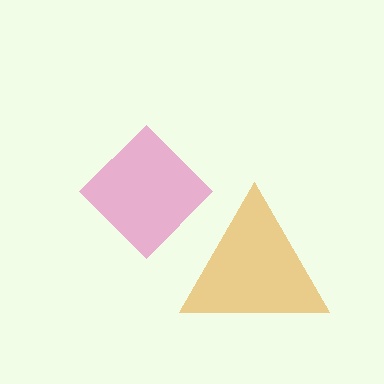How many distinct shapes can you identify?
There are 2 distinct shapes: an orange triangle, a pink diamond.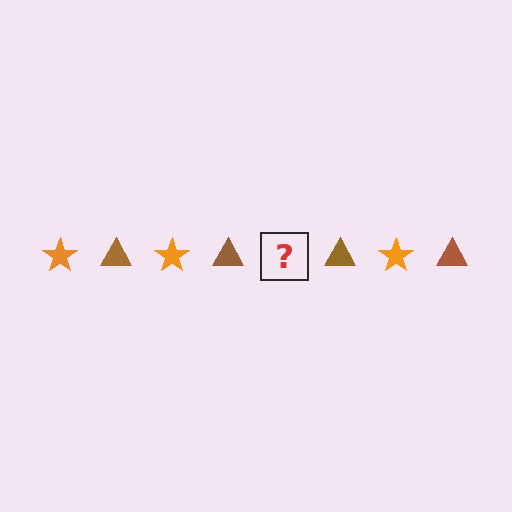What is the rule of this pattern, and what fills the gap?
The rule is that the pattern alternates between orange star and brown triangle. The gap should be filled with an orange star.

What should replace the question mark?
The question mark should be replaced with an orange star.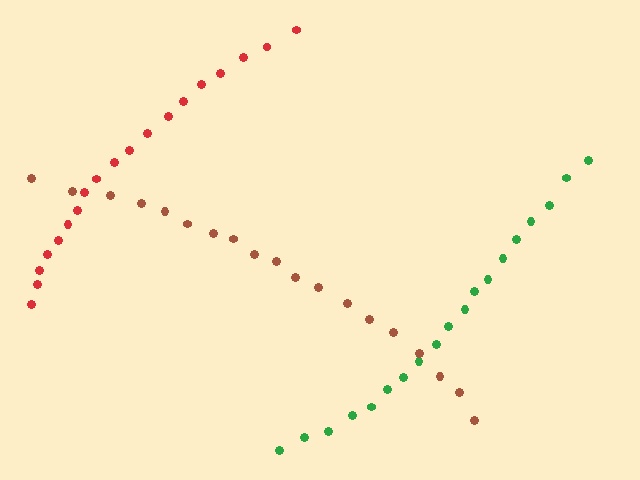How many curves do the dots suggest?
There are 3 distinct paths.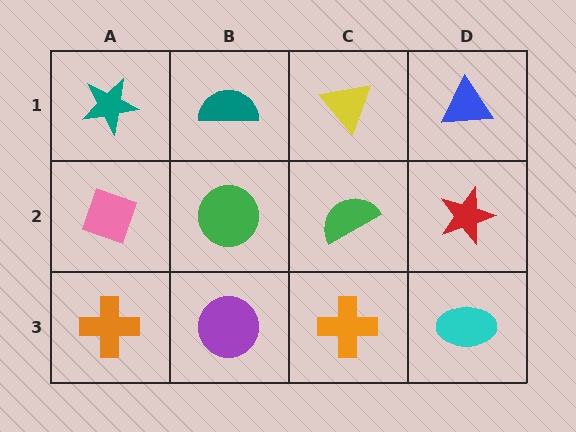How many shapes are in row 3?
4 shapes.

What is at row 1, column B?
A teal semicircle.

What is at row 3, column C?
An orange cross.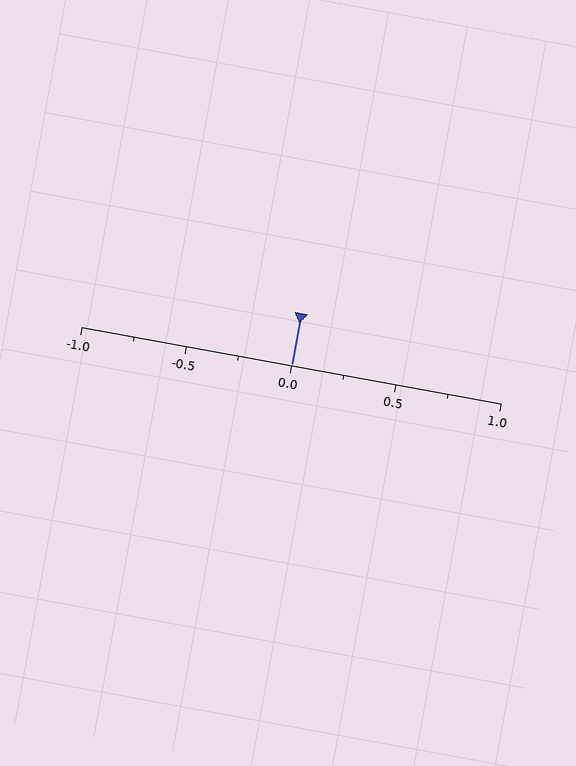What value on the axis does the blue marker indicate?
The marker indicates approximately 0.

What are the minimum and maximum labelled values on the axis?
The axis runs from -1.0 to 1.0.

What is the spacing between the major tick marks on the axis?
The major ticks are spaced 0.5 apart.